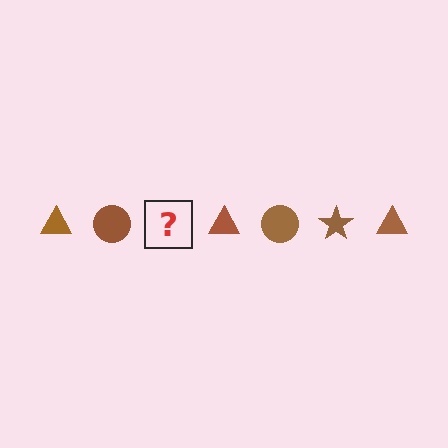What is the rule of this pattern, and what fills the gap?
The rule is that the pattern cycles through triangle, circle, star shapes in brown. The gap should be filled with a brown star.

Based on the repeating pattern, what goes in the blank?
The blank should be a brown star.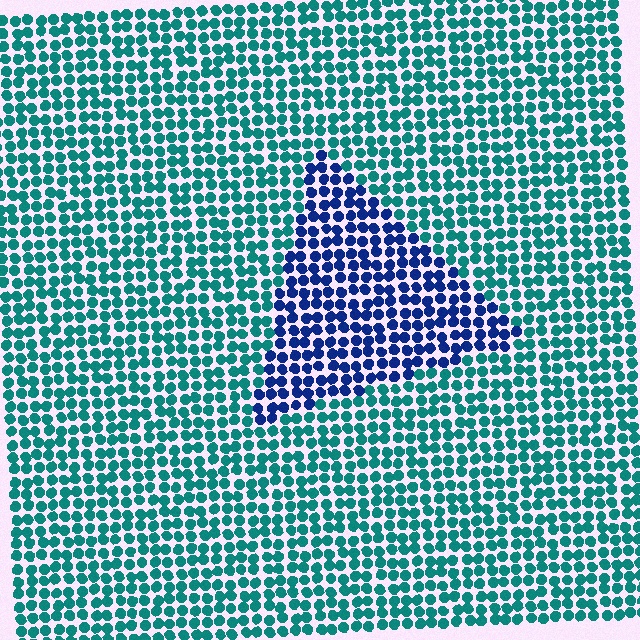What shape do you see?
I see a triangle.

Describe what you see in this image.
The image is filled with small teal elements in a uniform arrangement. A triangle-shaped region is visible where the elements are tinted to a slightly different hue, forming a subtle color boundary.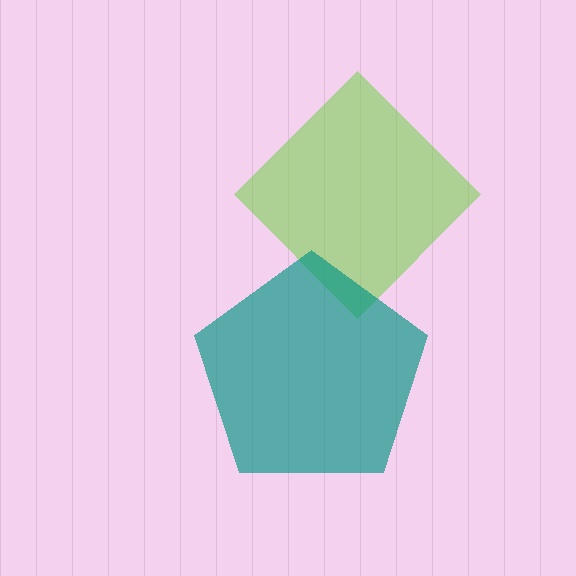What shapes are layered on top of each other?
The layered shapes are: a lime diamond, a teal pentagon.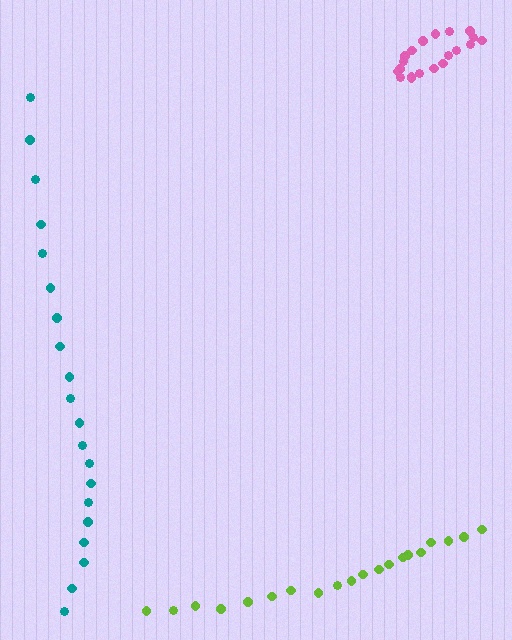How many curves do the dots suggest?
There are 3 distinct paths.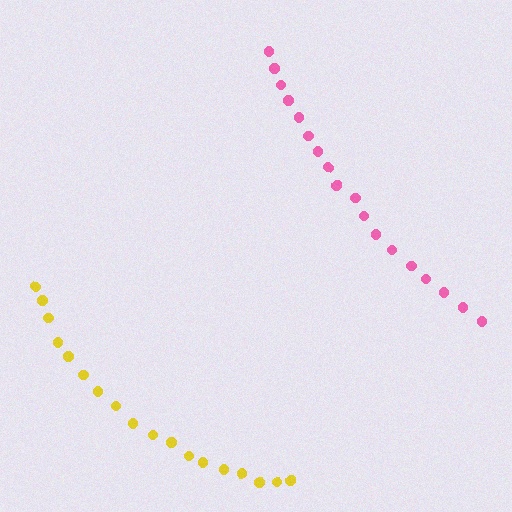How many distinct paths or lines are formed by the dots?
There are 2 distinct paths.